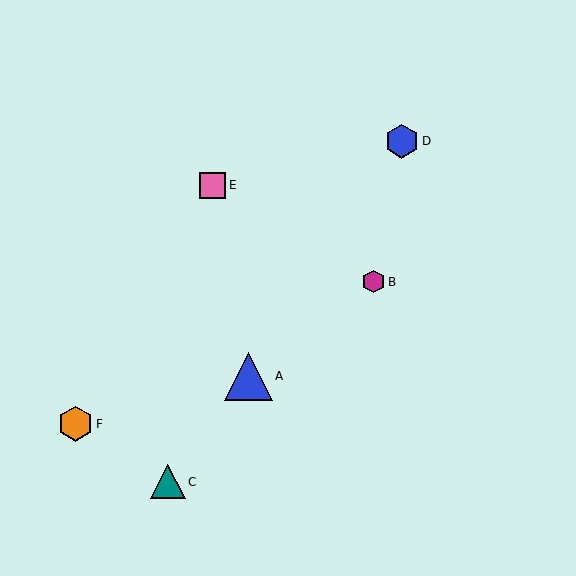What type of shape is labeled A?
Shape A is a blue triangle.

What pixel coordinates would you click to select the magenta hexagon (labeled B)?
Click at (373, 282) to select the magenta hexagon B.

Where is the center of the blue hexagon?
The center of the blue hexagon is at (402, 141).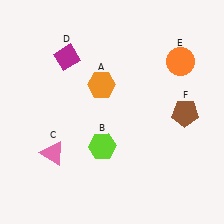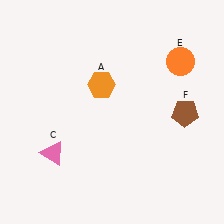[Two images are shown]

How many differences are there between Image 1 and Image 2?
There are 2 differences between the two images.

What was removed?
The lime hexagon (B), the magenta diamond (D) were removed in Image 2.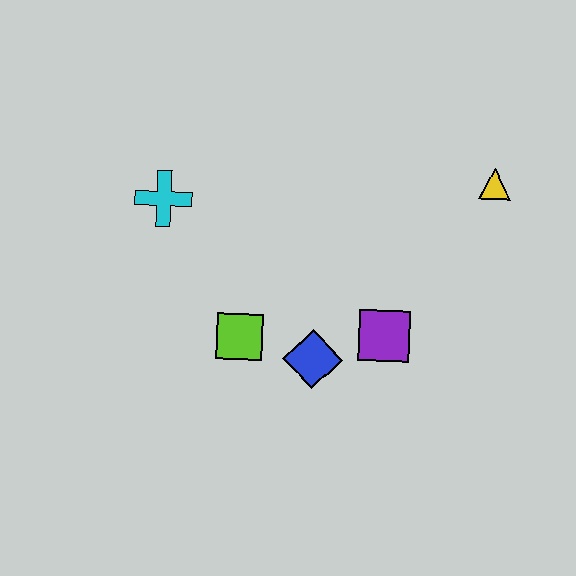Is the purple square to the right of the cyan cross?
Yes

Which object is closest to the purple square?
The blue diamond is closest to the purple square.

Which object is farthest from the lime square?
The yellow triangle is farthest from the lime square.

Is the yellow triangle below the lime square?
No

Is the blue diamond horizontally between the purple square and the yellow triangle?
No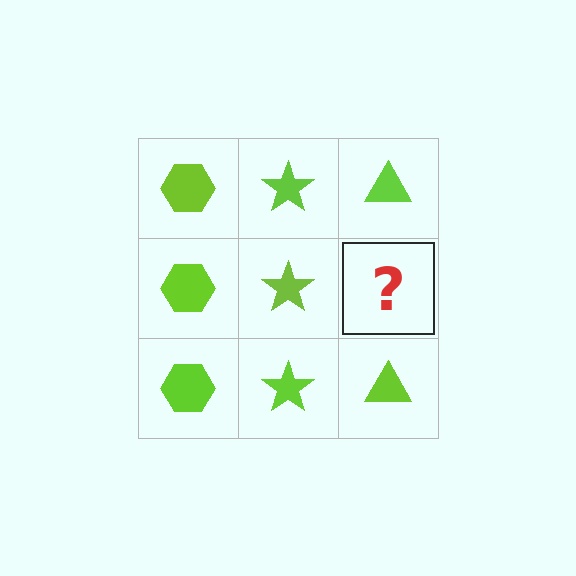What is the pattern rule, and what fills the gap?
The rule is that each column has a consistent shape. The gap should be filled with a lime triangle.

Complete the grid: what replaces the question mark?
The question mark should be replaced with a lime triangle.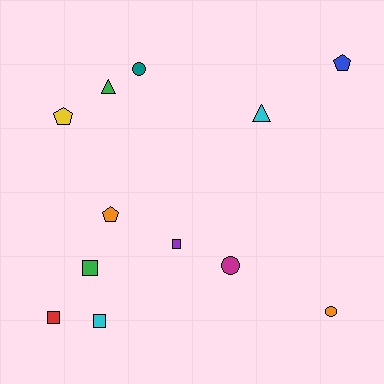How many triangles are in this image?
There are 2 triangles.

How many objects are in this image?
There are 12 objects.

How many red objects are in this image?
There is 1 red object.